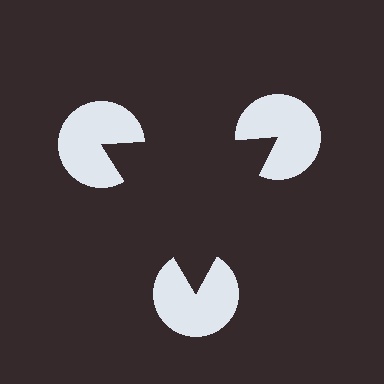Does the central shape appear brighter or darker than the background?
It typically appears slightly darker than the background, even though no actual brightness change is drawn.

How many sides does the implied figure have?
3 sides.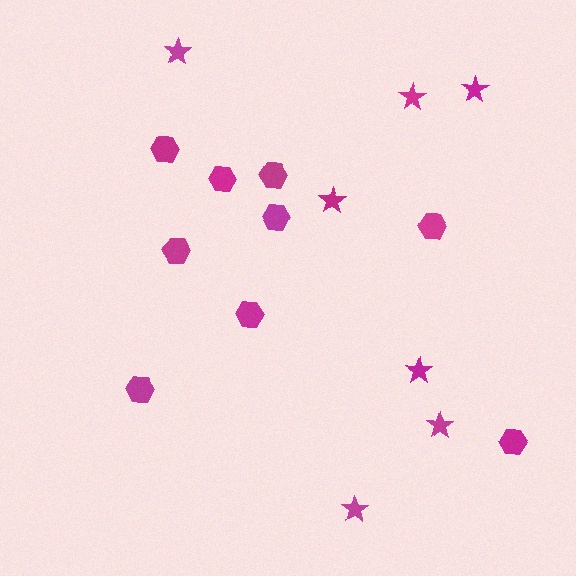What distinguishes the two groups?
There are 2 groups: one group of hexagons (9) and one group of stars (7).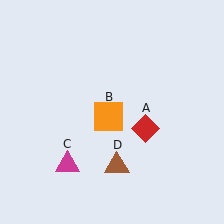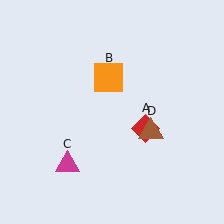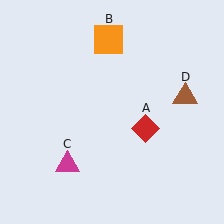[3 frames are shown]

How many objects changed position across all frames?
2 objects changed position: orange square (object B), brown triangle (object D).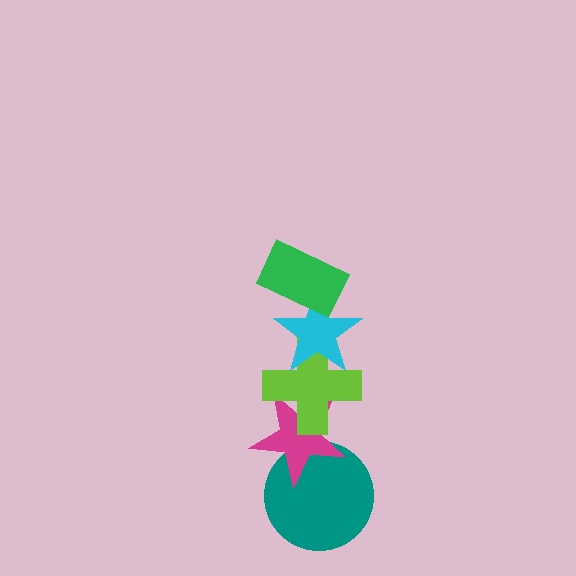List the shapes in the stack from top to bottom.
From top to bottom: the green rectangle, the cyan star, the lime cross, the magenta star, the teal circle.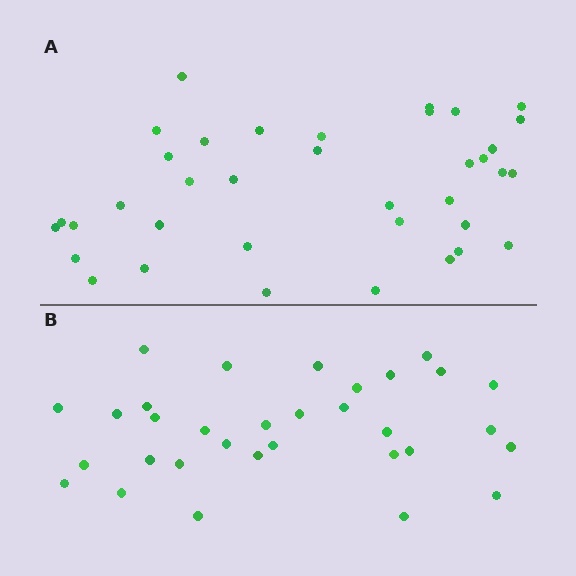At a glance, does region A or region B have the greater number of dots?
Region A (the top region) has more dots.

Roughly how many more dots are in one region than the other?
Region A has about 5 more dots than region B.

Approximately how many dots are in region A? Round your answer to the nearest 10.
About 40 dots. (The exact count is 37, which rounds to 40.)